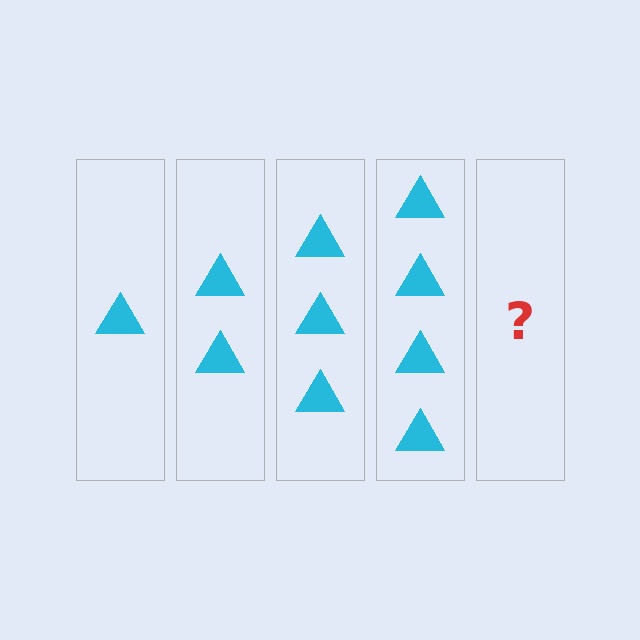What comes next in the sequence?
The next element should be 5 triangles.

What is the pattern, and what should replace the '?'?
The pattern is that each step adds one more triangle. The '?' should be 5 triangles.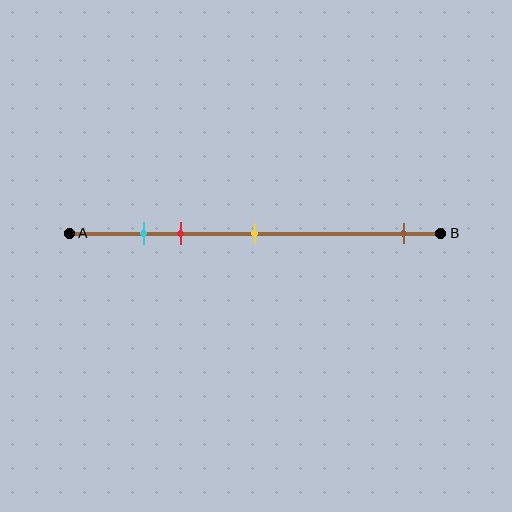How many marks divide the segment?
There are 4 marks dividing the segment.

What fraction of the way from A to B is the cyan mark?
The cyan mark is approximately 20% (0.2) of the way from A to B.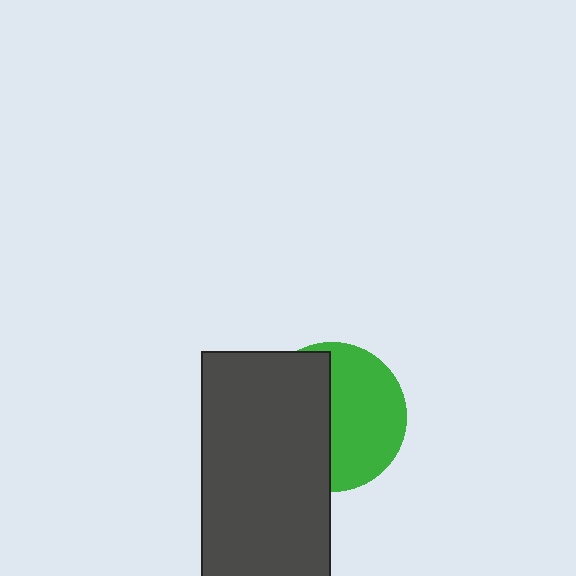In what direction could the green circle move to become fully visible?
The green circle could move right. That would shift it out from behind the dark gray rectangle entirely.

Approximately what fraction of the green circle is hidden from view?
Roughly 48% of the green circle is hidden behind the dark gray rectangle.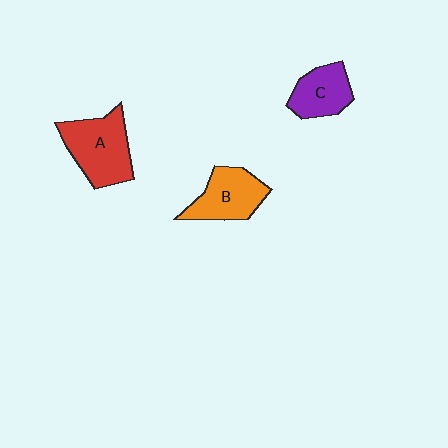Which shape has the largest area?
Shape A (red).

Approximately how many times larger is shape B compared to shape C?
Approximately 1.2 times.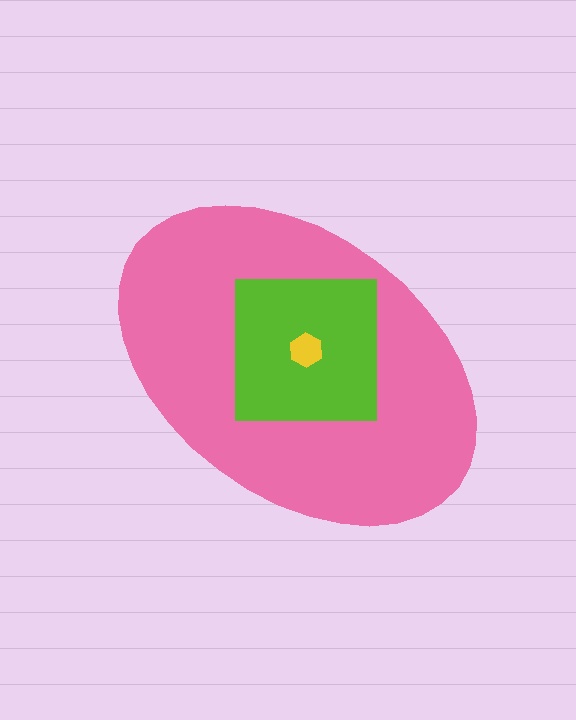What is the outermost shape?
The pink ellipse.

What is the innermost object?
The yellow hexagon.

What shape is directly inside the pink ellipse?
The lime square.